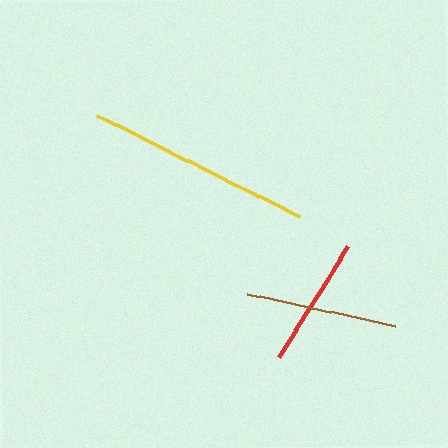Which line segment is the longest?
The yellow line is the longest at approximately 226 pixels.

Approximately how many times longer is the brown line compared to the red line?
The brown line is approximately 1.2 times the length of the red line.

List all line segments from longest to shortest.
From longest to shortest: yellow, brown, red.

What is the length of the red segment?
The red segment is approximately 131 pixels long.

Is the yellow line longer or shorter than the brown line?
The yellow line is longer than the brown line.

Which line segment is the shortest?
The red line is the shortest at approximately 131 pixels.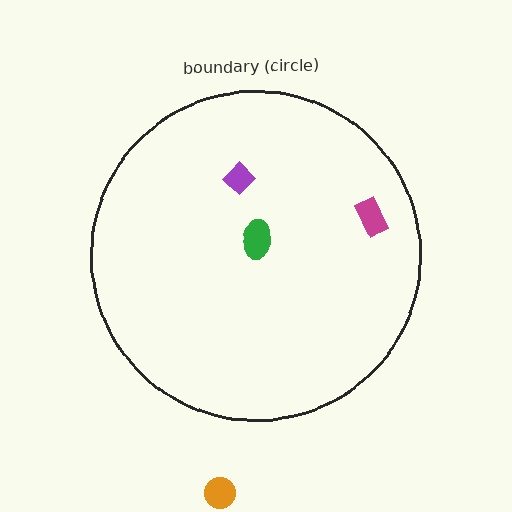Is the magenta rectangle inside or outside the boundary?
Inside.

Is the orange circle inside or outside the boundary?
Outside.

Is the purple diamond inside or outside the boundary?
Inside.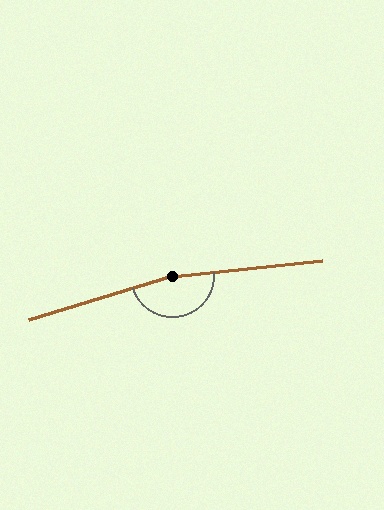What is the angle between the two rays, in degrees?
Approximately 169 degrees.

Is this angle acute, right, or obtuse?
It is obtuse.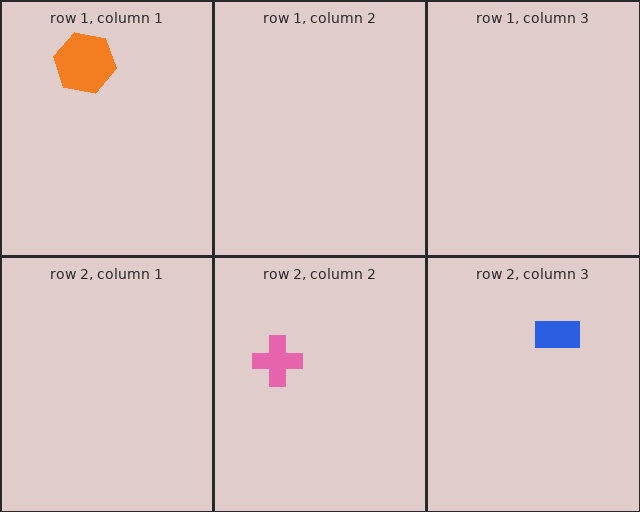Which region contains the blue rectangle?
The row 2, column 3 region.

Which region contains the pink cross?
The row 2, column 2 region.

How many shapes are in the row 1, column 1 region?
1.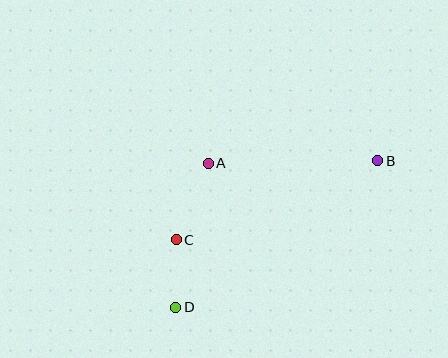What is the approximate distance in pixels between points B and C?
The distance between B and C is approximately 216 pixels.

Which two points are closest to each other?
Points C and D are closest to each other.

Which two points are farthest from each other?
Points B and D are farthest from each other.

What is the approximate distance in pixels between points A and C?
The distance between A and C is approximately 83 pixels.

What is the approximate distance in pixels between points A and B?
The distance between A and B is approximately 170 pixels.